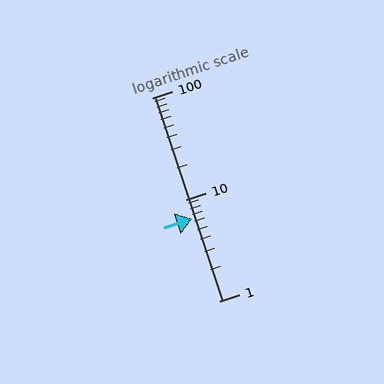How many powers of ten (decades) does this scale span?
The scale spans 2 decades, from 1 to 100.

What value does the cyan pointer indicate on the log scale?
The pointer indicates approximately 6.5.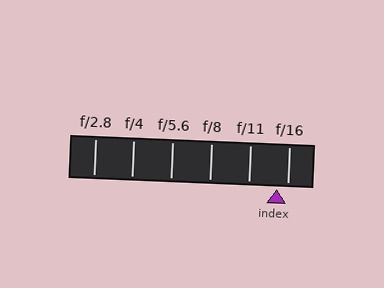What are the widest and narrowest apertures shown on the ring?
The widest aperture shown is f/2.8 and the narrowest is f/16.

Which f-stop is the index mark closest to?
The index mark is closest to f/16.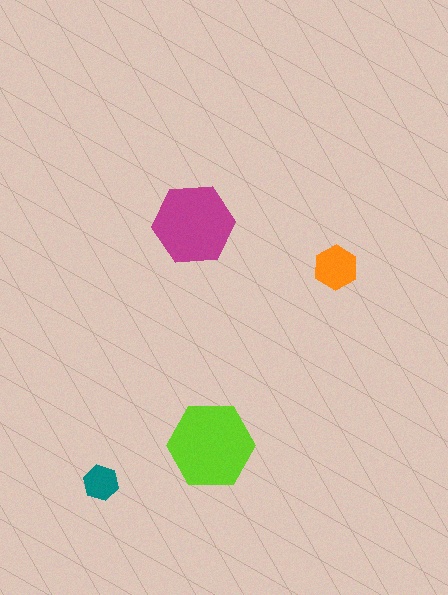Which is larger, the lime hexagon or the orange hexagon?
The lime one.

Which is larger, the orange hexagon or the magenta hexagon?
The magenta one.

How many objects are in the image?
There are 4 objects in the image.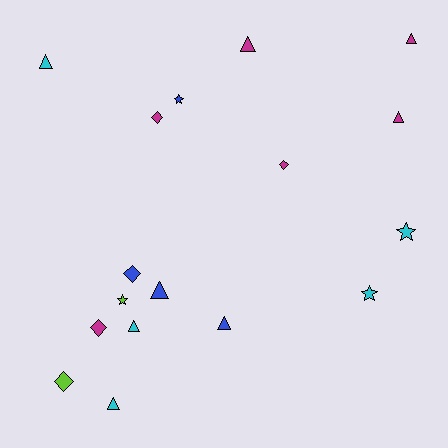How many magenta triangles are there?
There are 3 magenta triangles.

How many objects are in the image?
There are 17 objects.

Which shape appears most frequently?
Triangle, with 8 objects.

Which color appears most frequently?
Magenta, with 6 objects.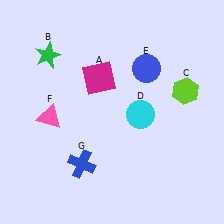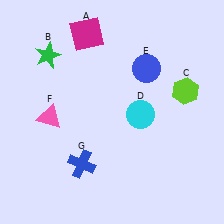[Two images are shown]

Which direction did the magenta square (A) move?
The magenta square (A) moved up.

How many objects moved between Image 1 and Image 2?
1 object moved between the two images.